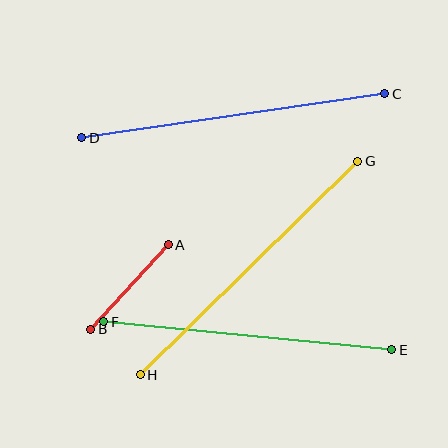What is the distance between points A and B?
The distance is approximately 115 pixels.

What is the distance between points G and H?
The distance is approximately 305 pixels.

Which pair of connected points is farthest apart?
Points C and D are farthest apart.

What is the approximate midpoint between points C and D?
The midpoint is at approximately (233, 116) pixels.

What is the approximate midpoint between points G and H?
The midpoint is at approximately (249, 268) pixels.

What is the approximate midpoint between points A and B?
The midpoint is at approximately (130, 287) pixels.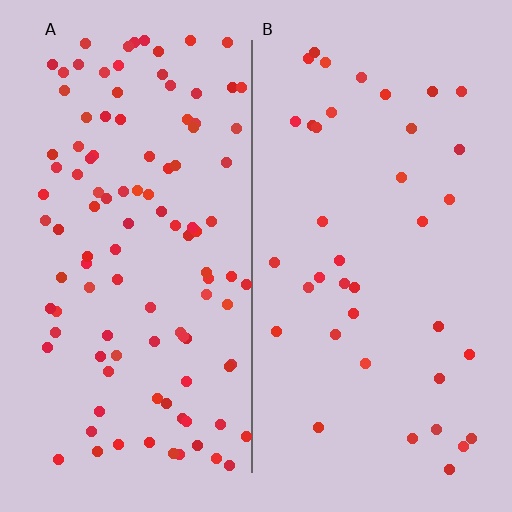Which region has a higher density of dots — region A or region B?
A (the left).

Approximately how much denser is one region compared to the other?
Approximately 2.8× — region A over region B.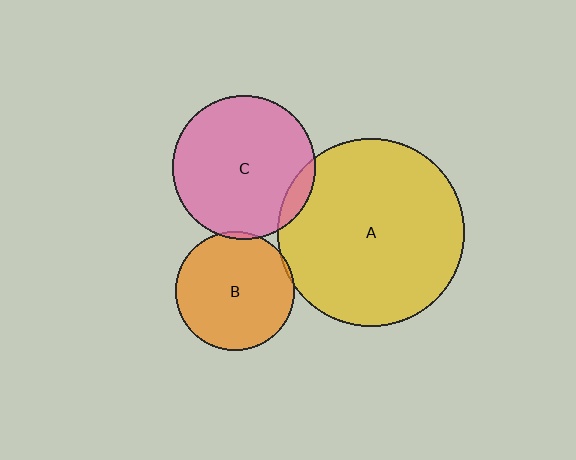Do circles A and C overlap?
Yes.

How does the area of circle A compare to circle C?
Approximately 1.7 times.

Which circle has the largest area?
Circle A (yellow).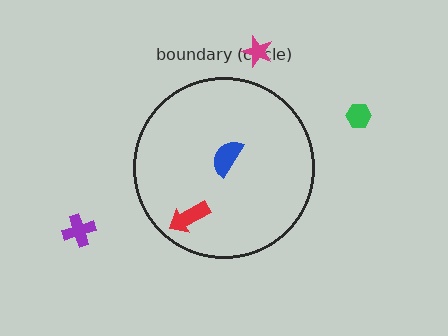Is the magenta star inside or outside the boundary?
Outside.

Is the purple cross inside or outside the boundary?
Outside.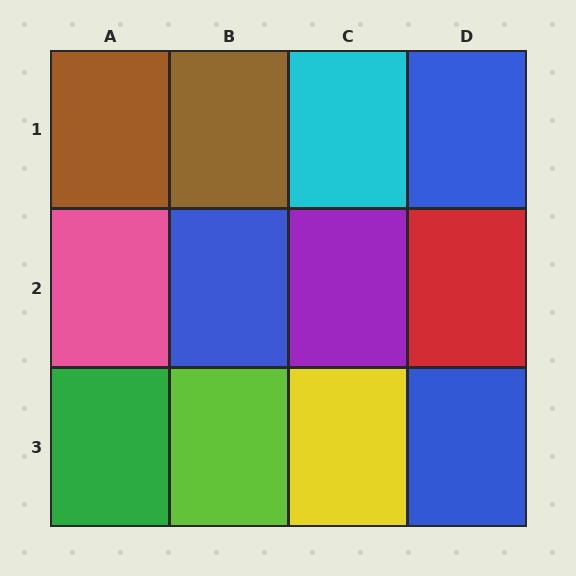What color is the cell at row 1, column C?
Cyan.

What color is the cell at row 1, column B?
Brown.